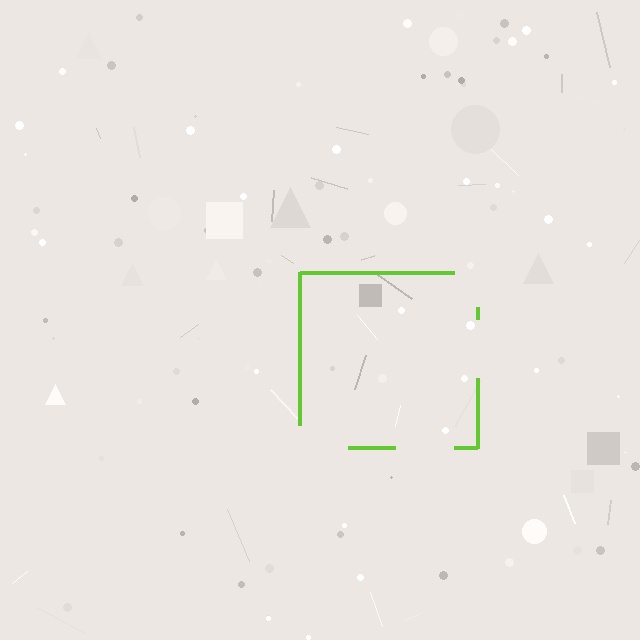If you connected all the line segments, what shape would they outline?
They would outline a square.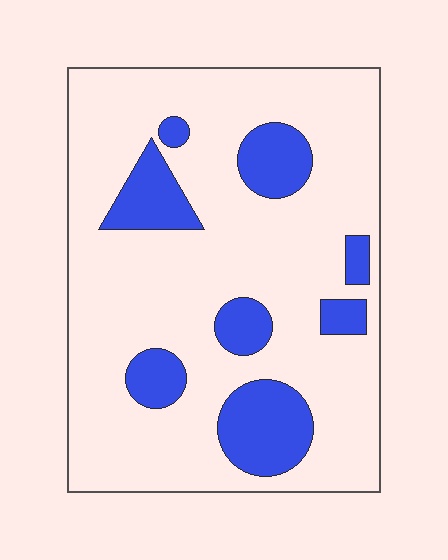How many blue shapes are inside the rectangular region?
8.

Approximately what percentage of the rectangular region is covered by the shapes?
Approximately 20%.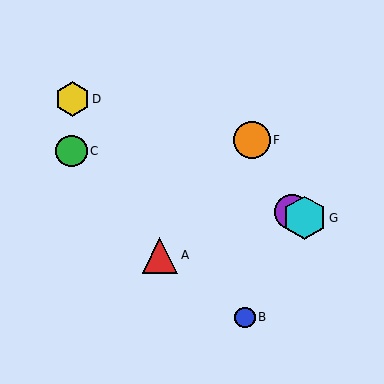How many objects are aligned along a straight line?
3 objects (D, E, G) are aligned along a straight line.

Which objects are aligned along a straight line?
Objects D, E, G are aligned along a straight line.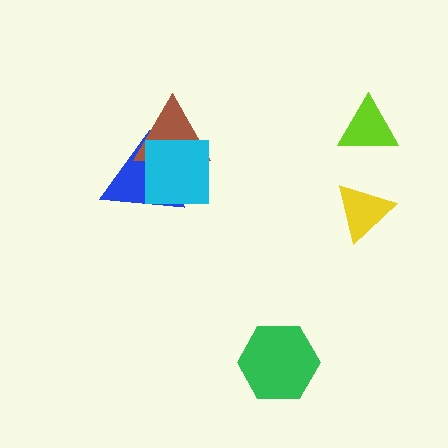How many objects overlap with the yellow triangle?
0 objects overlap with the yellow triangle.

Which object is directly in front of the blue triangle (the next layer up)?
The brown triangle is directly in front of the blue triangle.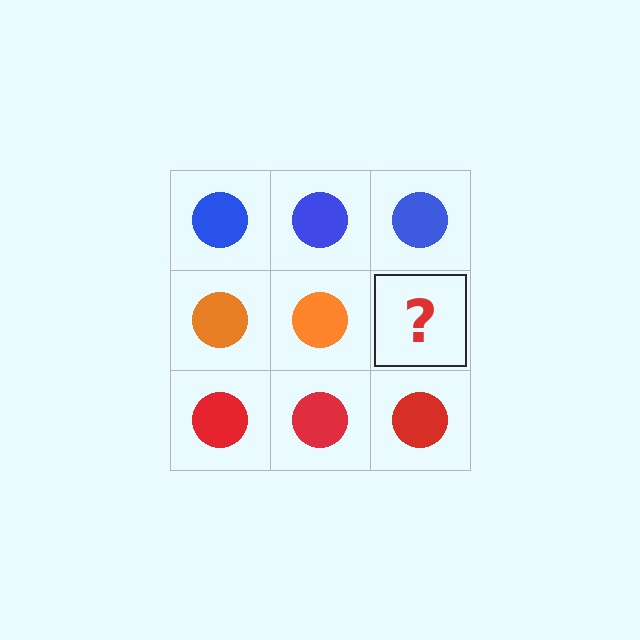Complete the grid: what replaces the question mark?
The question mark should be replaced with an orange circle.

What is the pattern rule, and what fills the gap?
The rule is that each row has a consistent color. The gap should be filled with an orange circle.